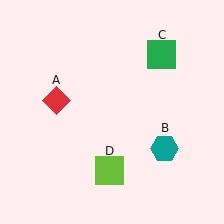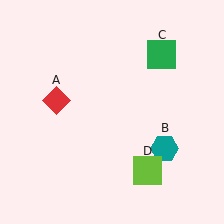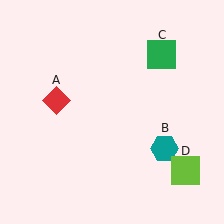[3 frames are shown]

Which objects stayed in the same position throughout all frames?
Red diamond (object A) and teal hexagon (object B) and green square (object C) remained stationary.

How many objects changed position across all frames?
1 object changed position: lime square (object D).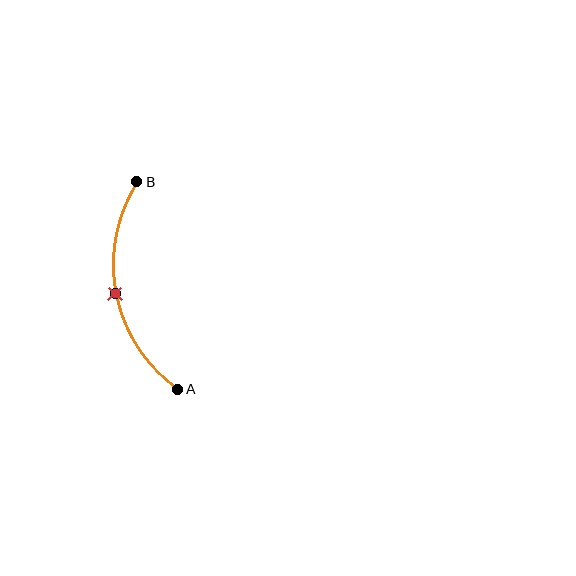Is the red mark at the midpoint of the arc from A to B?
Yes. The red mark lies on the arc at equal arc-length from both A and B — it is the arc midpoint.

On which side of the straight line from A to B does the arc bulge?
The arc bulges to the left of the straight line connecting A and B.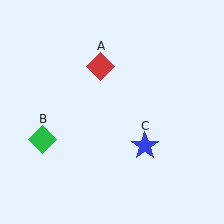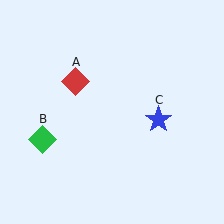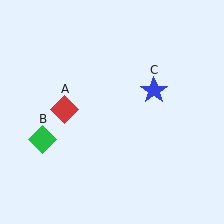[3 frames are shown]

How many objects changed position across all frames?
2 objects changed position: red diamond (object A), blue star (object C).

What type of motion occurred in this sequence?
The red diamond (object A), blue star (object C) rotated counterclockwise around the center of the scene.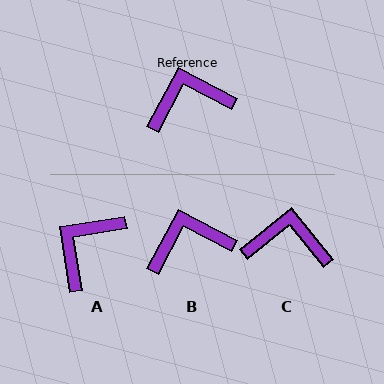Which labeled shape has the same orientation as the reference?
B.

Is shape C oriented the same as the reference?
No, it is off by about 23 degrees.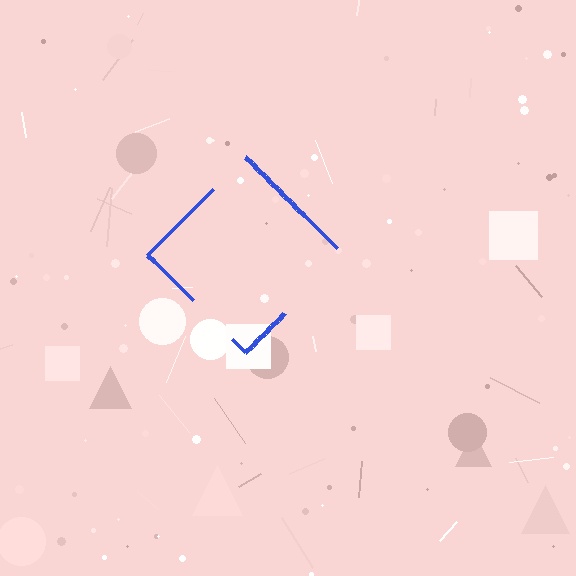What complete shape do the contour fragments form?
The contour fragments form a diamond.